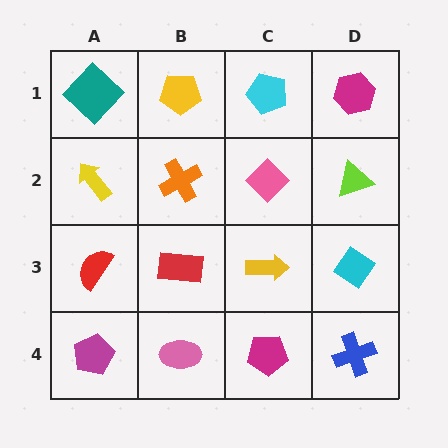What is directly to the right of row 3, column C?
A cyan diamond.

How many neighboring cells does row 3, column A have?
3.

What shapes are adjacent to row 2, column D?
A magenta hexagon (row 1, column D), a cyan diamond (row 3, column D), a pink diamond (row 2, column C).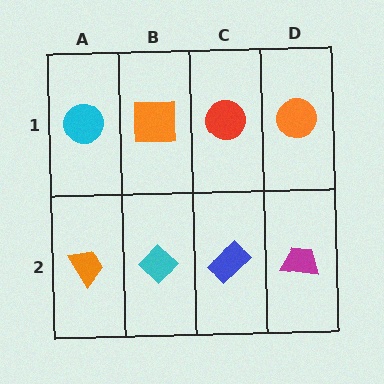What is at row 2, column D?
A magenta trapezoid.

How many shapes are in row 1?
4 shapes.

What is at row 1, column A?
A cyan circle.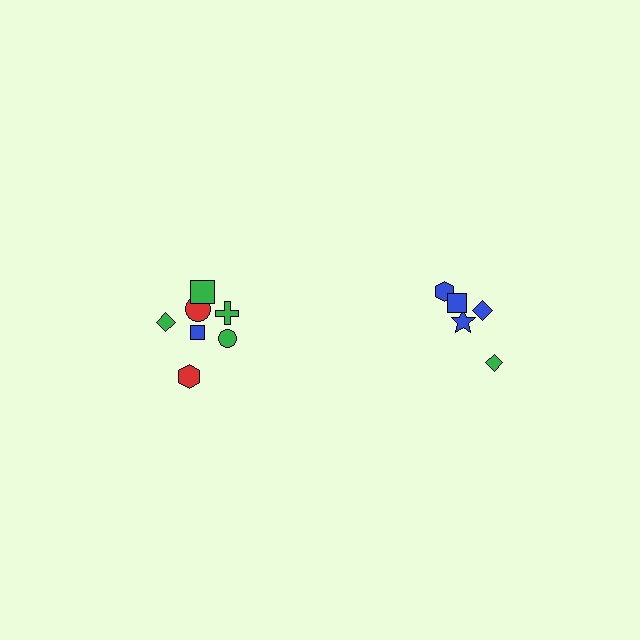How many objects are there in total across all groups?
There are 12 objects.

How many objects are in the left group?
There are 7 objects.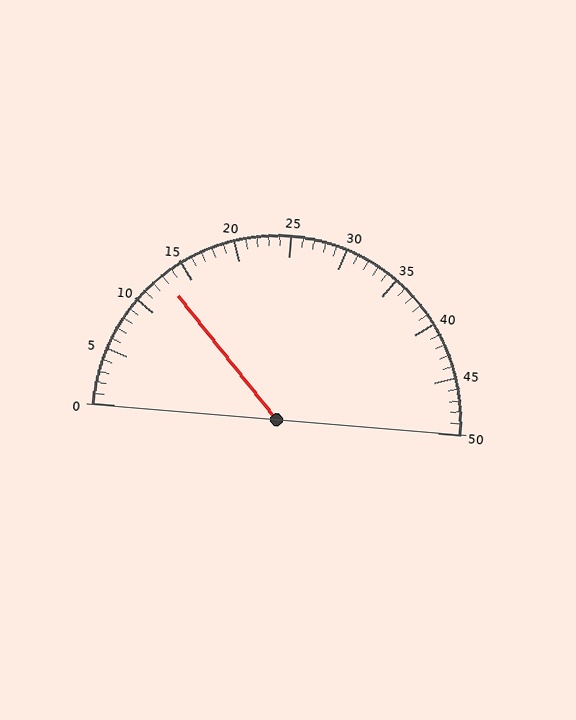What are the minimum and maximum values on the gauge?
The gauge ranges from 0 to 50.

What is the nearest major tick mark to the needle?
The nearest major tick mark is 15.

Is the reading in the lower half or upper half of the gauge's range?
The reading is in the lower half of the range (0 to 50).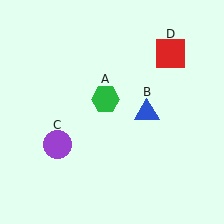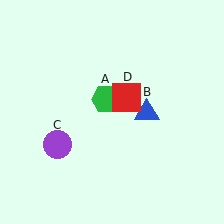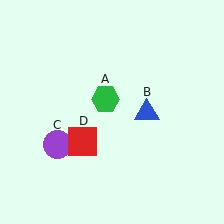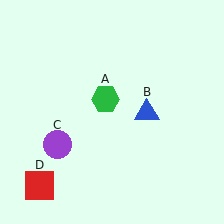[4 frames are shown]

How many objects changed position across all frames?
1 object changed position: red square (object D).